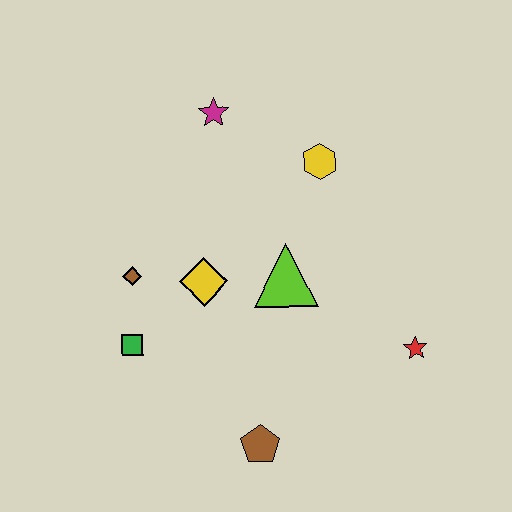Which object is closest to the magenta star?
The yellow hexagon is closest to the magenta star.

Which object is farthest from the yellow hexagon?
The brown pentagon is farthest from the yellow hexagon.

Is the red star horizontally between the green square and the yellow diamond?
No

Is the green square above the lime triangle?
No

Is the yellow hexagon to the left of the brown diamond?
No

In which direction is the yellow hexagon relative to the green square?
The yellow hexagon is to the right of the green square.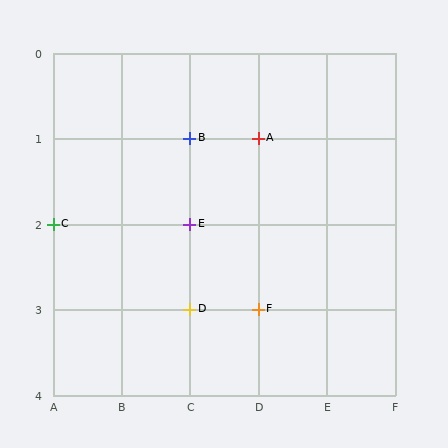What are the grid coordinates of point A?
Point A is at grid coordinates (D, 1).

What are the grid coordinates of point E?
Point E is at grid coordinates (C, 2).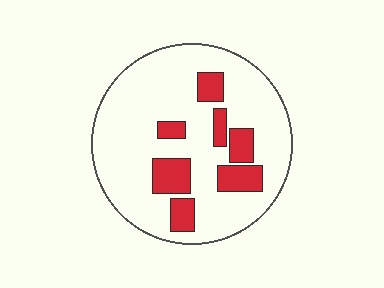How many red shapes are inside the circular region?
7.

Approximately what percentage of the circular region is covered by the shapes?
Approximately 20%.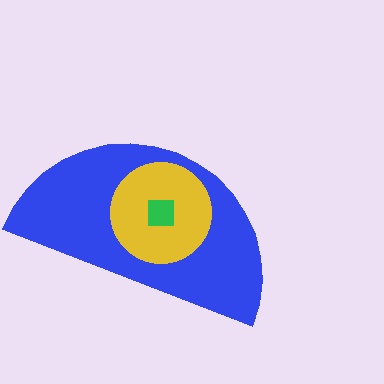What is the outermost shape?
The blue semicircle.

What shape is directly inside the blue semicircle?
The yellow circle.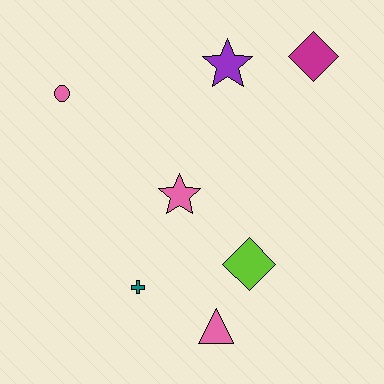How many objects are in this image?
There are 7 objects.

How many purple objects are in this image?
There is 1 purple object.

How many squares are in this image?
There are no squares.